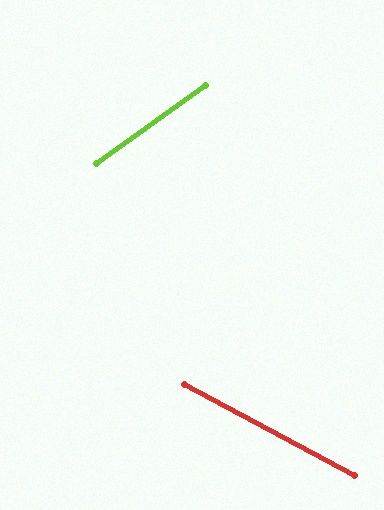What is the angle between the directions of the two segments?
Approximately 64 degrees.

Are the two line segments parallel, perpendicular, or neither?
Neither parallel nor perpendicular — they differ by about 64°.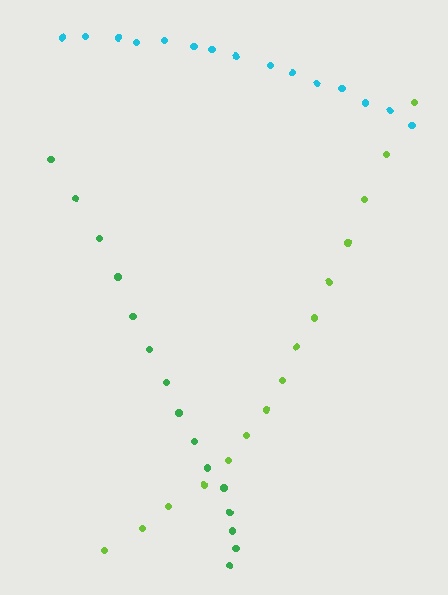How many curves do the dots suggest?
There are 3 distinct paths.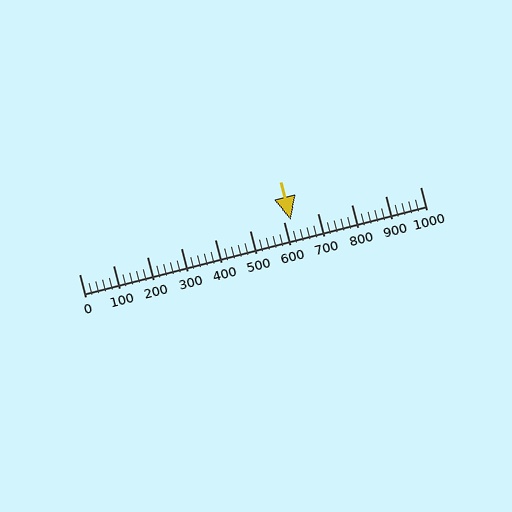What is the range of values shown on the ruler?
The ruler shows values from 0 to 1000.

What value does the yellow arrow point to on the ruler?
The yellow arrow points to approximately 620.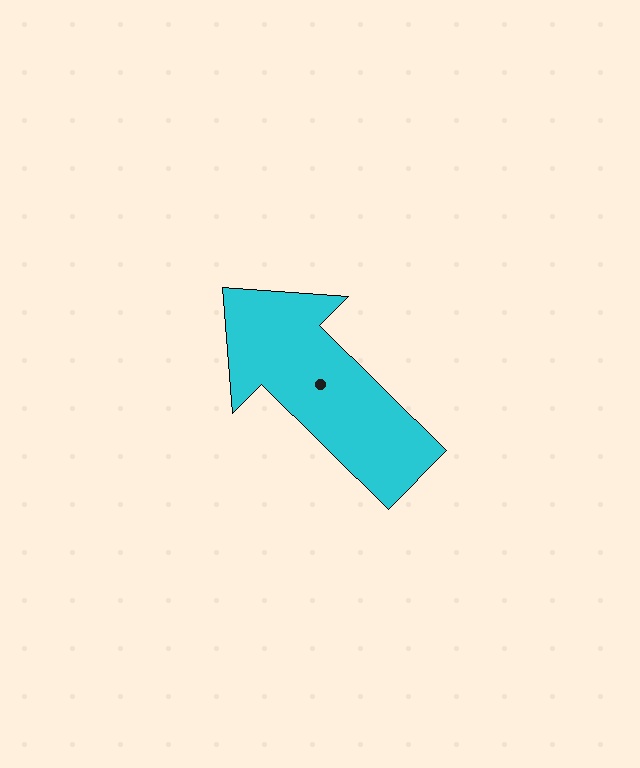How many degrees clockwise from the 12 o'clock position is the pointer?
Approximately 315 degrees.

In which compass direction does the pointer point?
Northwest.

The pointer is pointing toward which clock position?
Roughly 10 o'clock.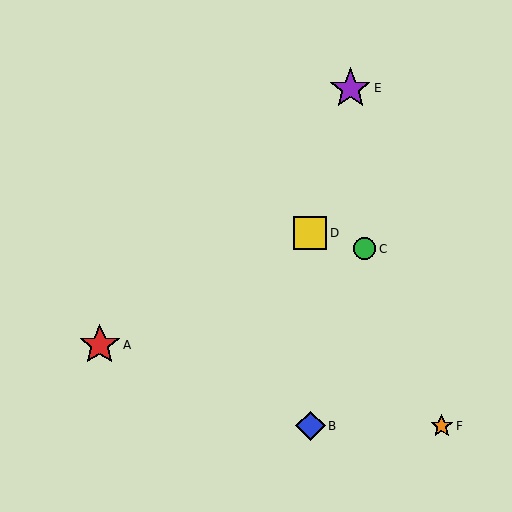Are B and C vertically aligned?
No, B is at x≈310 and C is at x≈365.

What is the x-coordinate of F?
Object F is at x≈442.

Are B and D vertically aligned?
Yes, both are at x≈310.